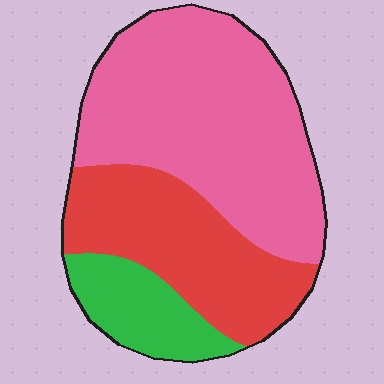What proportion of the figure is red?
Red takes up about one third (1/3) of the figure.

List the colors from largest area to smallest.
From largest to smallest: pink, red, green.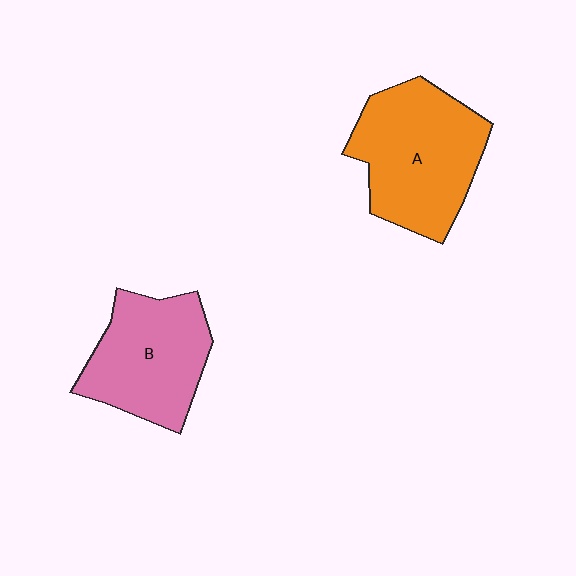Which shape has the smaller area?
Shape B (pink).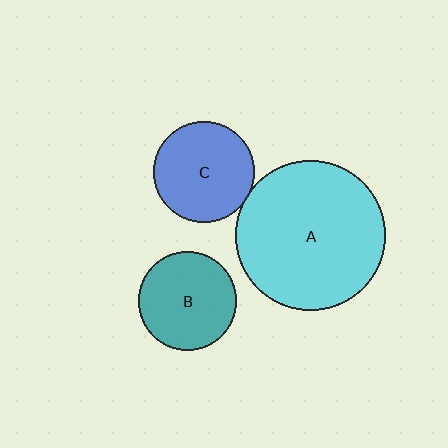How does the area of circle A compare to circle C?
Approximately 2.2 times.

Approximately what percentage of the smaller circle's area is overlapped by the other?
Approximately 5%.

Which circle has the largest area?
Circle A (cyan).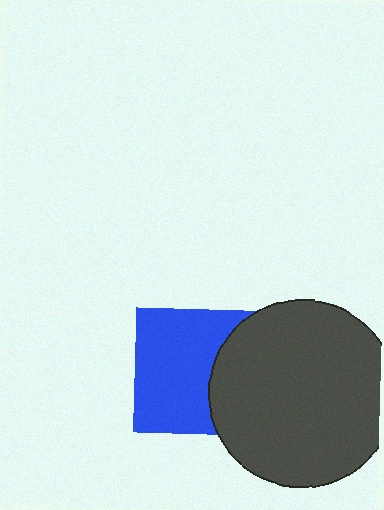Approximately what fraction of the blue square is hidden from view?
Roughly 33% of the blue square is hidden behind the dark gray circle.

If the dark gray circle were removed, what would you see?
You would see the complete blue square.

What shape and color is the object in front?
The object in front is a dark gray circle.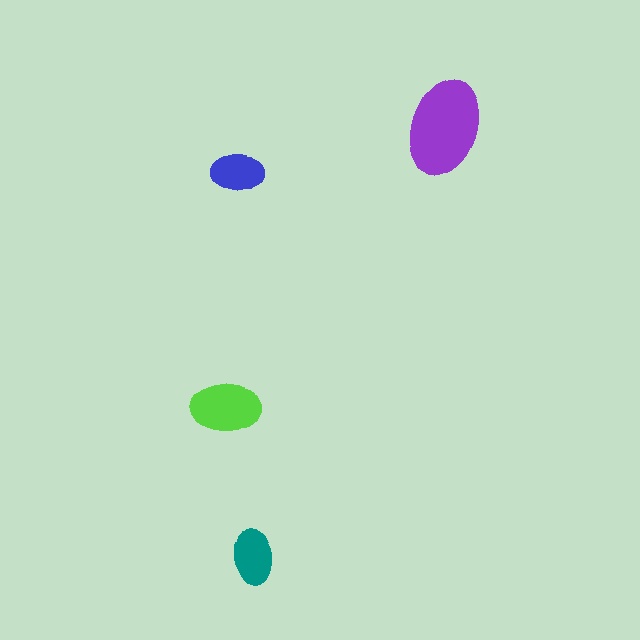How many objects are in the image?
There are 4 objects in the image.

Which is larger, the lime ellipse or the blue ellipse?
The lime one.